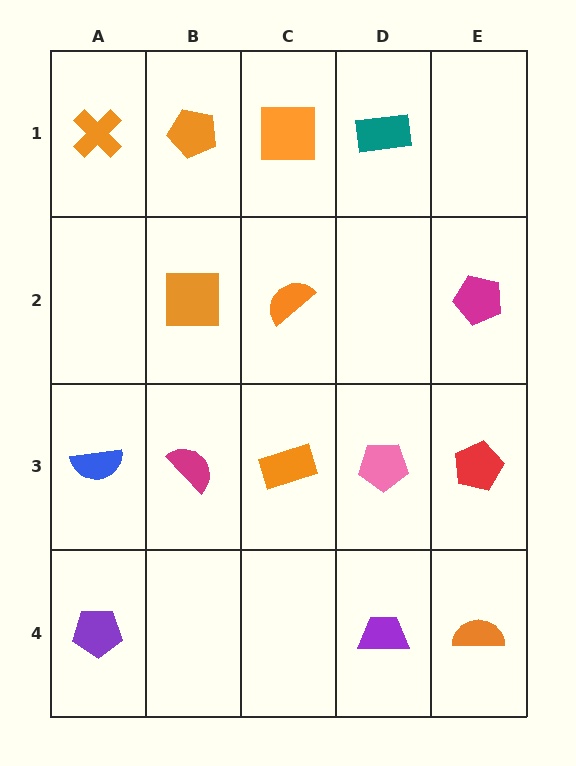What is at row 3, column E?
A red pentagon.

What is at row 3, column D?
A pink pentagon.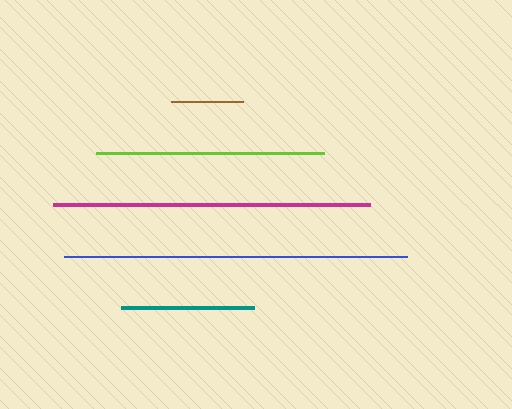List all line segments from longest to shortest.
From longest to shortest: blue, magenta, lime, teal, brown.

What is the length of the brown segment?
The brown segment is approximately 72 pixels long.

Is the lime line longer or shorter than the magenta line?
The magenta line is longer than the lime line.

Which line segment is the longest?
The blue line is the longest at approximately 343 pixels.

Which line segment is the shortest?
The brown line is the shortest at approximately 72 pixels.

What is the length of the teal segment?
The teal segment is approximately 133 pixels long.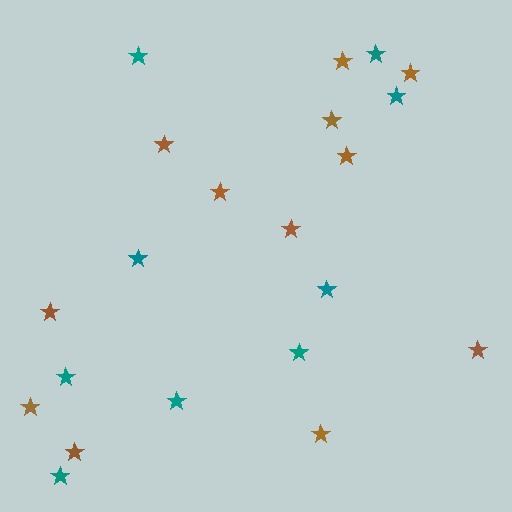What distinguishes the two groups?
There are 2 groups: one group of brown stars (12) and one group of teal stars (9).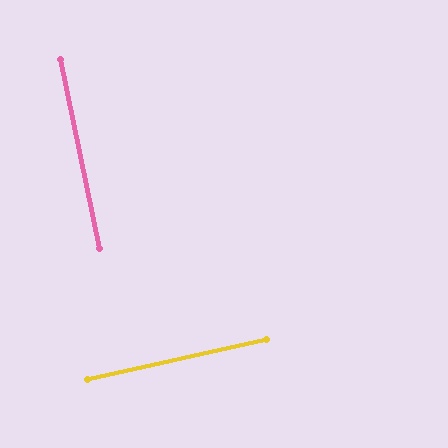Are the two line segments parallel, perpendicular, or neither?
Perpendicular — they meet at approximately 89°.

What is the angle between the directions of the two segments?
Approximately 89 degrees.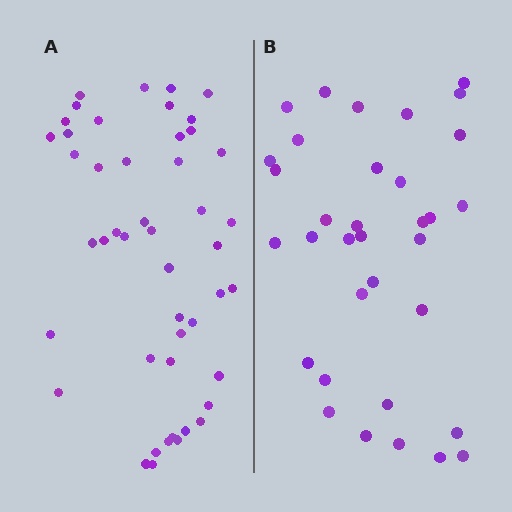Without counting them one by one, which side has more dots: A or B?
Region A (the left region) has more dots.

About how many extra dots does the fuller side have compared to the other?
Region A has approximately 15 more dots than region B.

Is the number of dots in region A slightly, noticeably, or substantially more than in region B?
Region A has noticeably more, but not dramatically so. The ratio is roughly 1.4 to 1.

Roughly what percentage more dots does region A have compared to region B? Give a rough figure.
About 40% more.